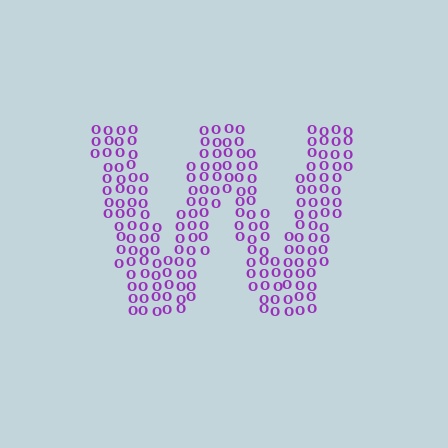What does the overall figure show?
The overall figure shows the letter W.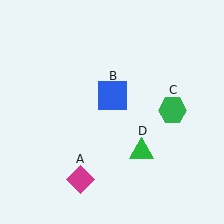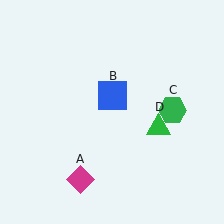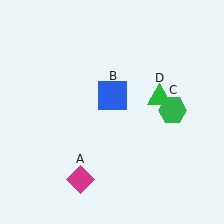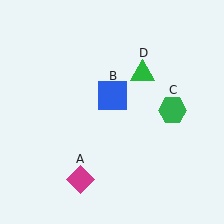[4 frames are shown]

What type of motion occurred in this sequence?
The green triangle (object D) rotated counterclockwise around the center of the scene.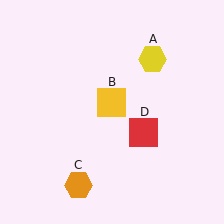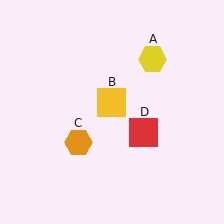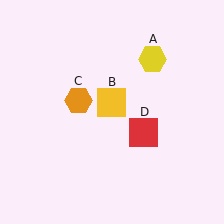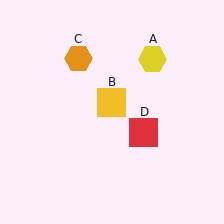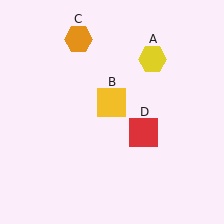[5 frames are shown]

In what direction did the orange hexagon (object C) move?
The orange hexagon (object C) moved up.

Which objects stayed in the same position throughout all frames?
Yellow hexagon (object A) and yellow square (object B) and red square (object D) remained stationary.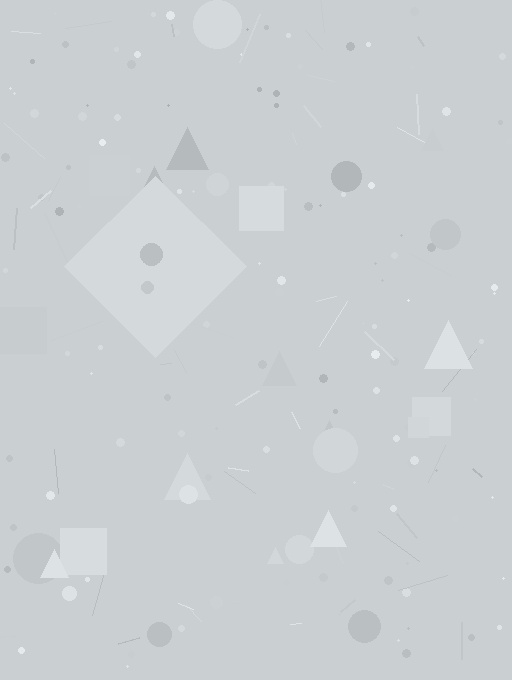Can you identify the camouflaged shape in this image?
The camouflaged shape is a diamond.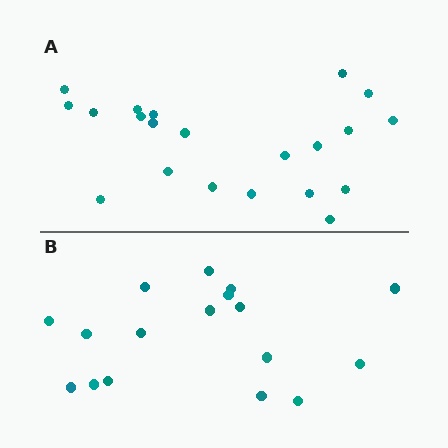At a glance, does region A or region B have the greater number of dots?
Region A (the top region) has more dots.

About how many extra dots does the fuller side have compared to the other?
Region A has about 4 more dots than region B.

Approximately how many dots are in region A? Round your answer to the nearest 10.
About 20 dots. (The exact count is 21, which rounds to 20.)